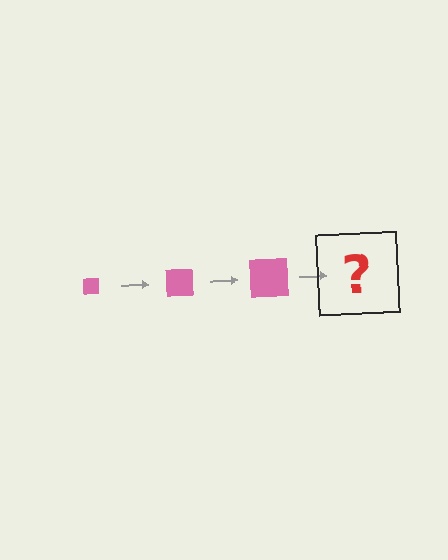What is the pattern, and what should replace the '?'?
The pattern is that the square gets progressively larger each step. The '?' should be a pink square, larger than the previous one.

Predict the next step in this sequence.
The next step is a pink square, larger than the previous one.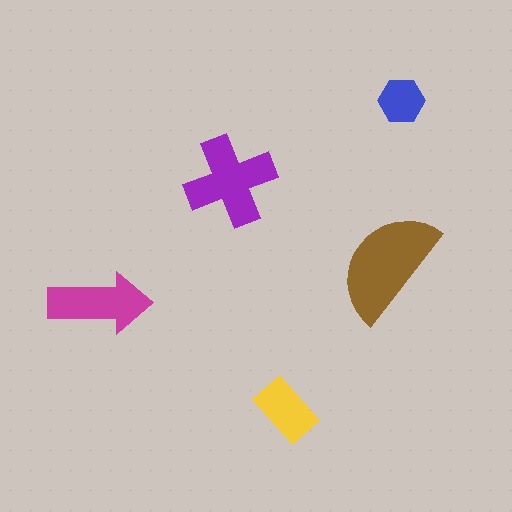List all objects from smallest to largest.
The blue hexagon, the yellow rectangle, the magenta arrow, the purple cross, the brown semicircle.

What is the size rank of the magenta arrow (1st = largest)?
3rd.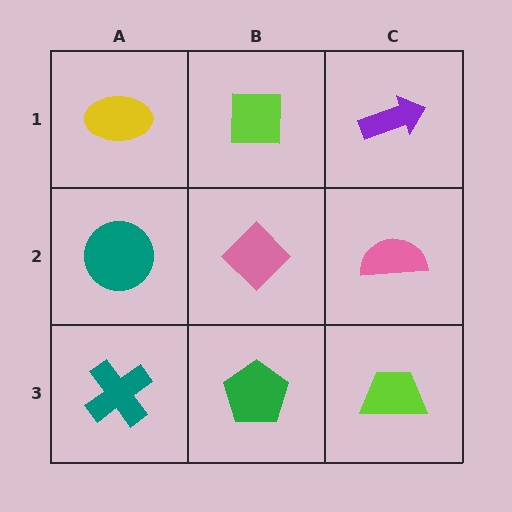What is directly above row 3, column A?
A teal circle.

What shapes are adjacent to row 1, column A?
A teal circle (row 2, column A), a lime square (row 1, column B).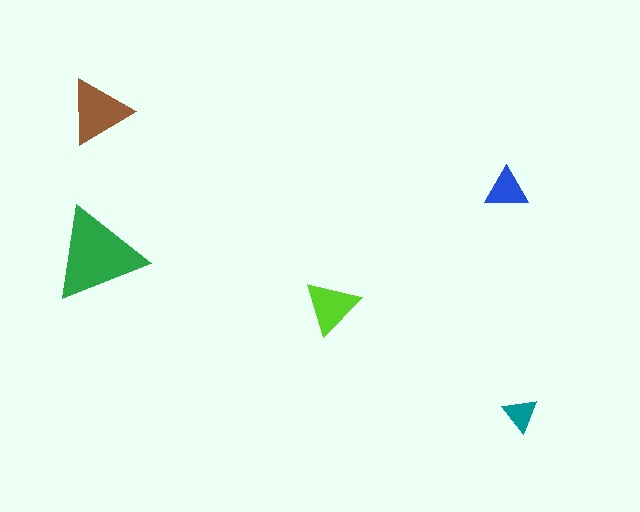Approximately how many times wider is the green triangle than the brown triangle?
About 1.5 times wider.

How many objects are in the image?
There are 5 objects in the image.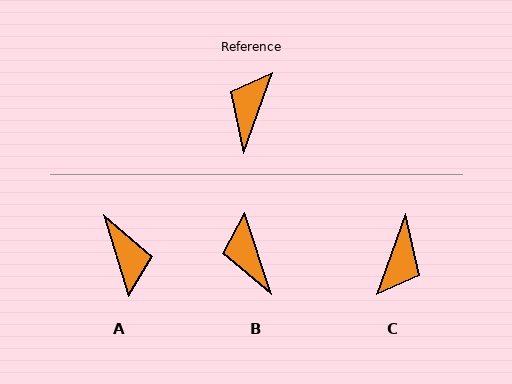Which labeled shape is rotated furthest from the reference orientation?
C, about 180 degrees away.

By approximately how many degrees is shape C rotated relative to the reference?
Approximately 180 degrees counter-clockwise.